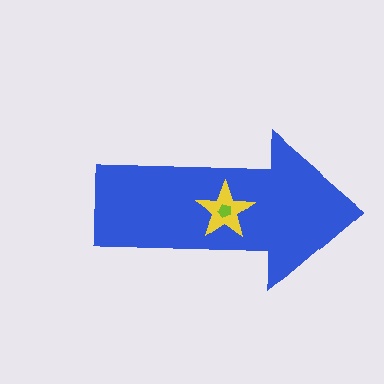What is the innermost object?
The lime pentagon.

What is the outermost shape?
The blue arrow.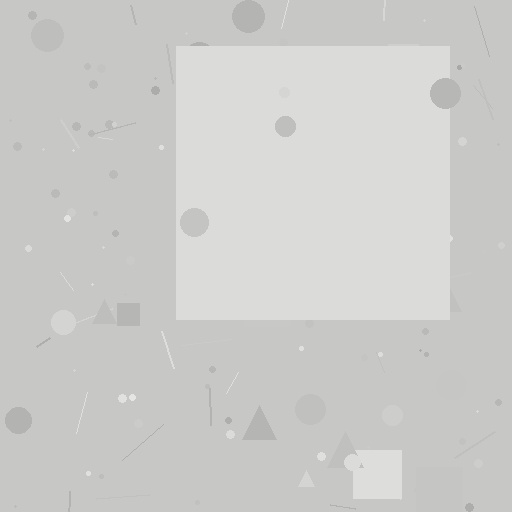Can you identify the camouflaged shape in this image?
The camouflaged shape is a square.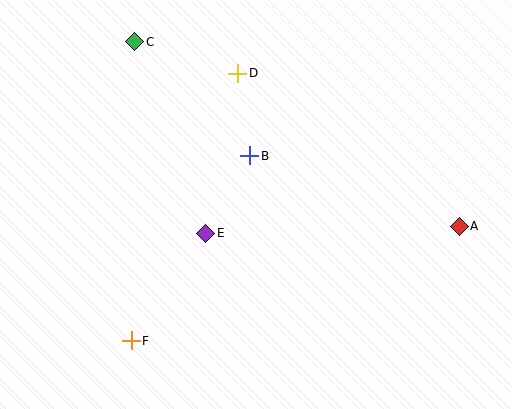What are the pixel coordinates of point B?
Point B is at (250, 156).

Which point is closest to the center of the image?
Point B at (250, 156) is closest to the center.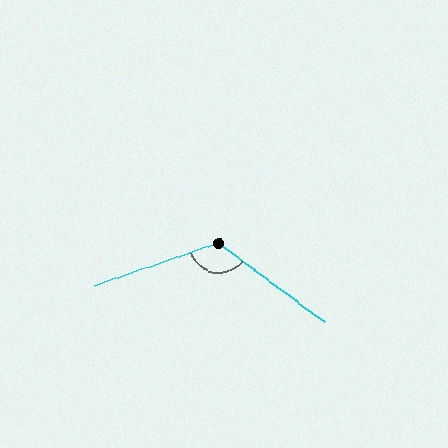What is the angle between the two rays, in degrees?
Approximately 125 degrees.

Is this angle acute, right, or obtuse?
It is obtuse.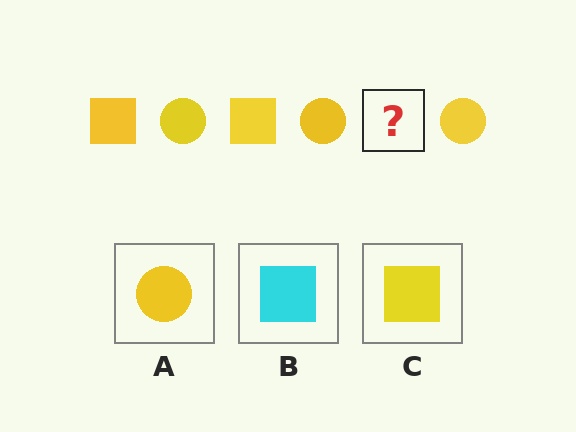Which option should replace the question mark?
Option C.